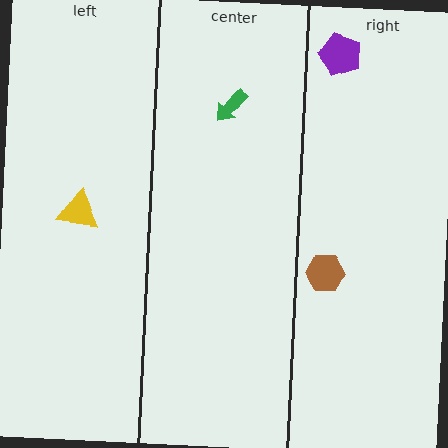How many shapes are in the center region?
1.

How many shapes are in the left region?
1.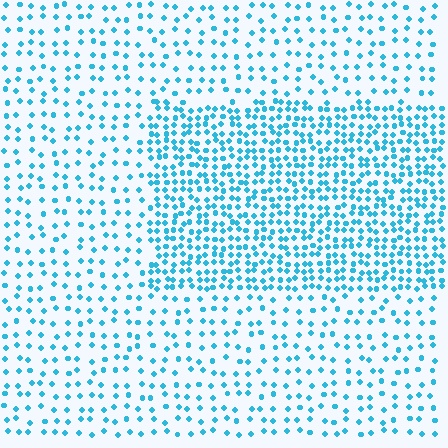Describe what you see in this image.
The image contains small cyan elements arranged at two different densities. A rectangle-shaped region is visible where the elements are more densely packed than the surrounding area.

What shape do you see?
I see a rectangle.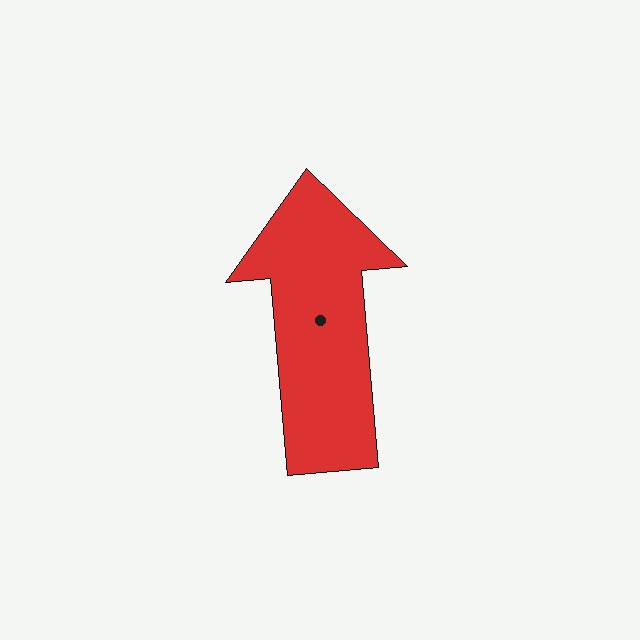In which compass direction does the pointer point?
North.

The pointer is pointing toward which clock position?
Roughly 12 o'clock.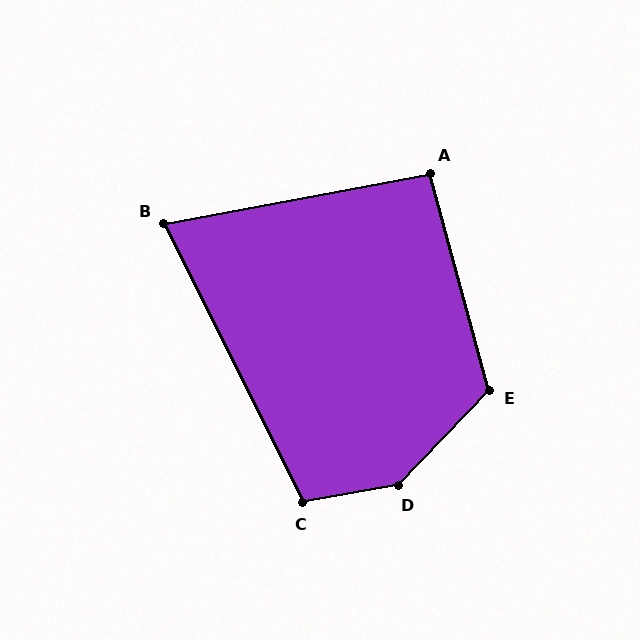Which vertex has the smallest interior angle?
B, at approximately 74 degrees.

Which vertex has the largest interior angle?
D, at approximately 144 degrees.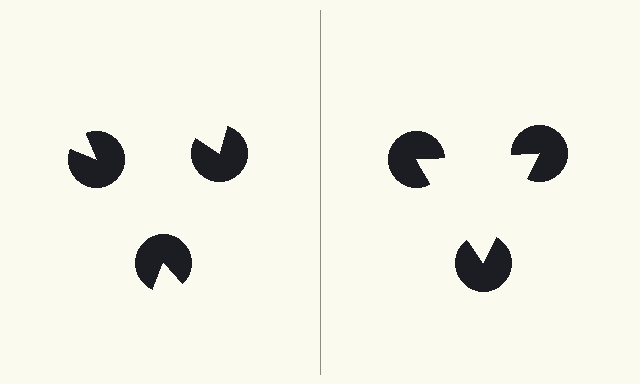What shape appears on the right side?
An illusory triangle.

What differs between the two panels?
The pac-man discs are positioned identically on both sides; only the wedge orientations differ. On the right they align to a triangle; on the left they are misaligned.